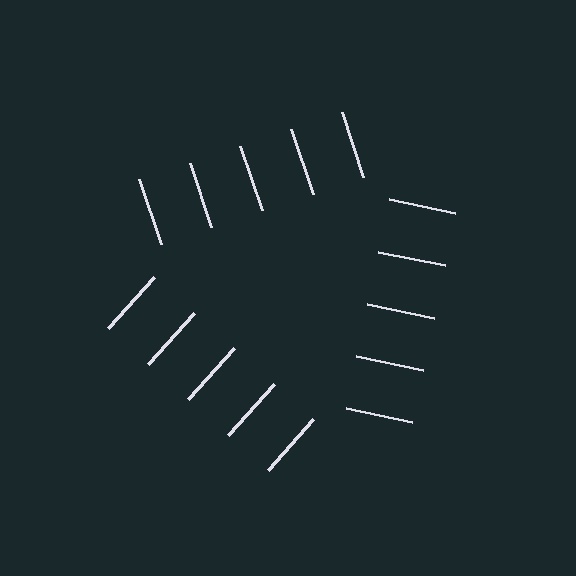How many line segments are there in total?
15 — 5 along each of the 3 edges.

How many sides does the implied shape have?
3 sides — the line-ends trace a triangle.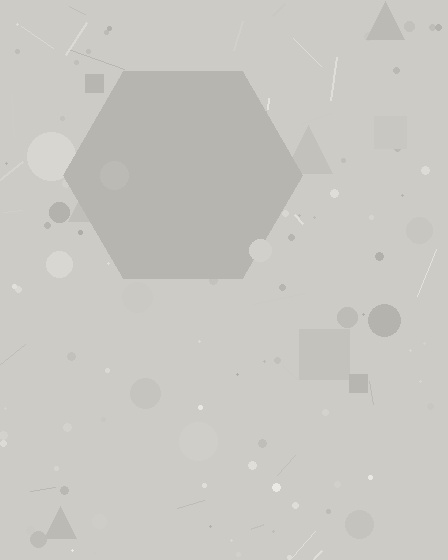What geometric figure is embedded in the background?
A hexagon is embedded in the background.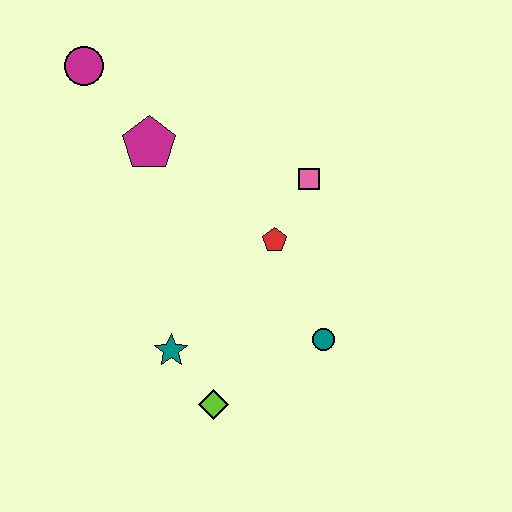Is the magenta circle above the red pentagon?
Yes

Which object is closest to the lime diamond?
The teal star is closest to the lime diamond.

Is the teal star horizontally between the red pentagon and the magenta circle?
Yes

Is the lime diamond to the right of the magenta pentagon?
Yes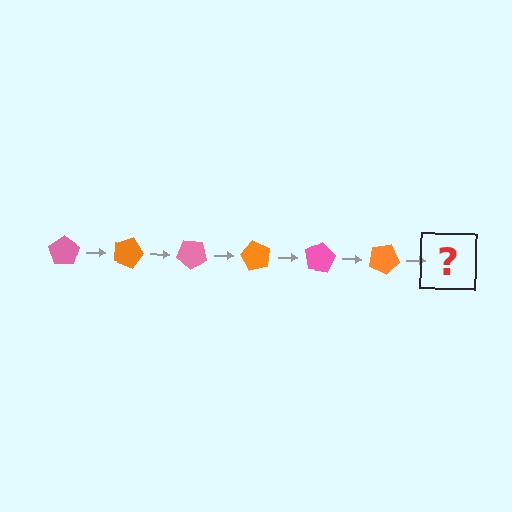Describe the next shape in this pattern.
It should be a pink pentagon, rotated 120 degrees from the start.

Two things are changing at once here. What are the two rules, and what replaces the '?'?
The two rules are that it rotates 20 degrees each step and the color cycles through pink and orange. The '?' should be a pink pentagon, rotated 120 degrees from the start.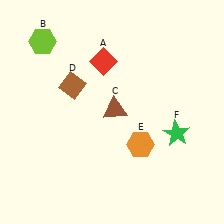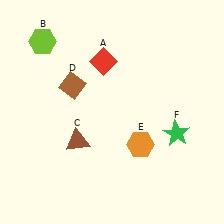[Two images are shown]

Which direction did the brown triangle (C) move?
The brown triangle (C) moved left.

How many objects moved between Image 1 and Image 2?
1 object moved between the two images.